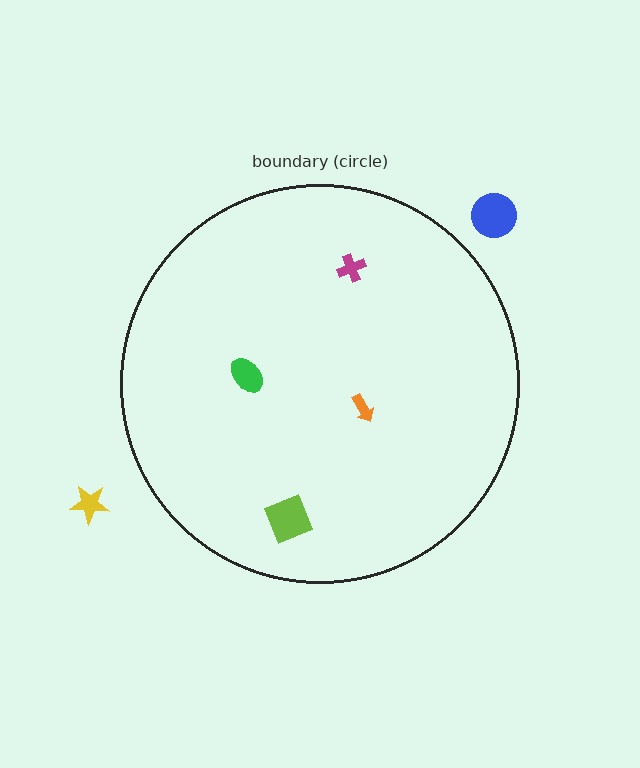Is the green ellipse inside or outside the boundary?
Inside.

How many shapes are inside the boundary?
4 inside, 2 outside.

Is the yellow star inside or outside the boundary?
Outside.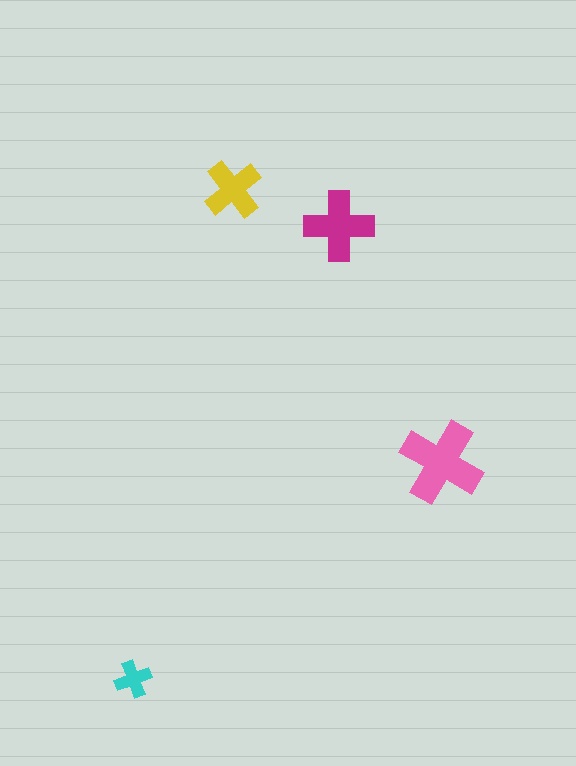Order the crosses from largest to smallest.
the pink one, the magenta one, the yellow one, the cyan one.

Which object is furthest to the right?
The pink cross is rightmost.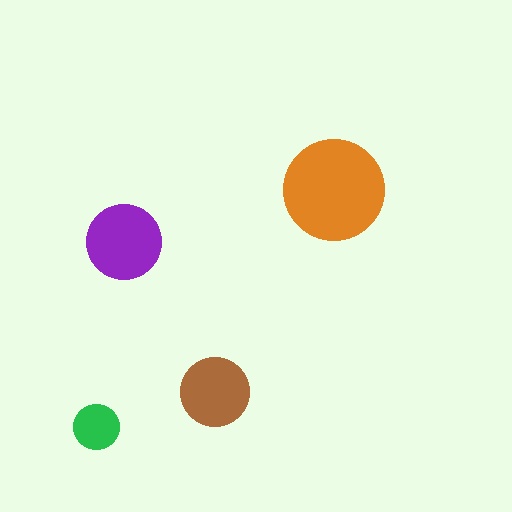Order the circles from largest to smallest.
the orange one, the purple one, the brown one, the green one.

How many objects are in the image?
There are 4 objects in the image.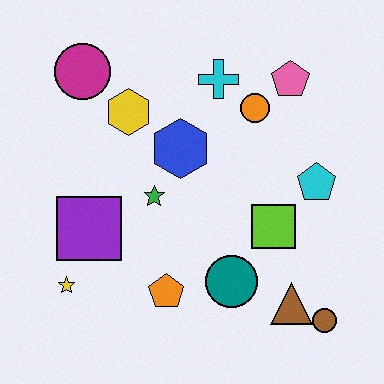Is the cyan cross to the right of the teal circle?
No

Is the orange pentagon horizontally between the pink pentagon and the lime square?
No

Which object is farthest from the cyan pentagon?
The yellow star is farthest from the cyan pentagon.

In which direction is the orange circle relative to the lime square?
The orange circle is above the lime square.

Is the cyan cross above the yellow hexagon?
Yes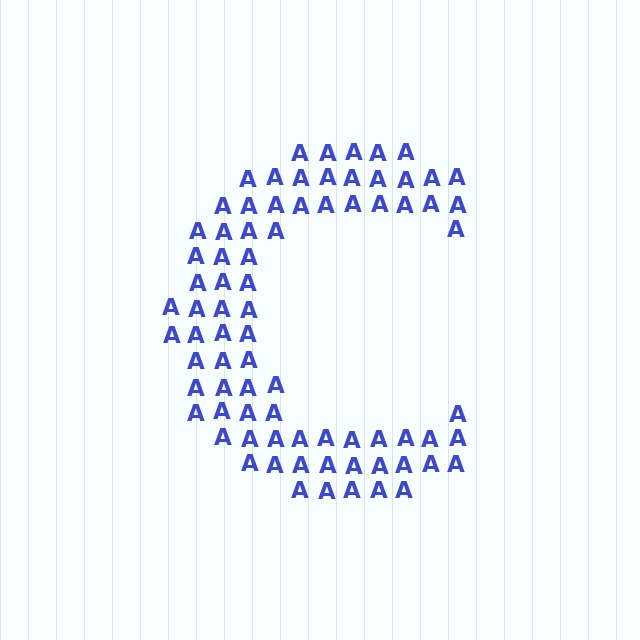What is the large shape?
The large shape is the letter C.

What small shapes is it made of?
It is made of small letter A's.